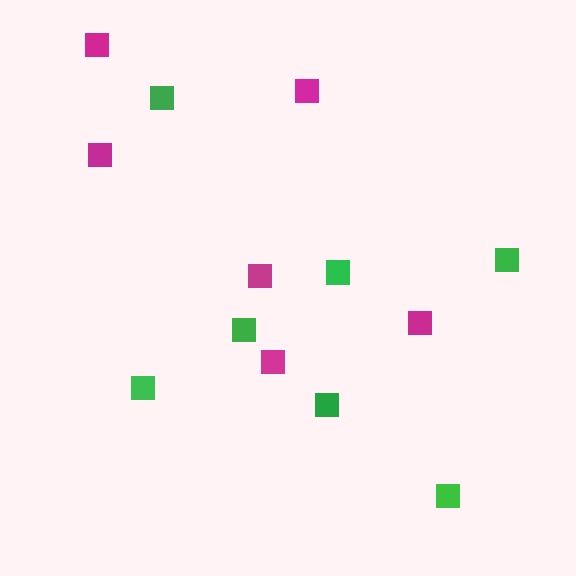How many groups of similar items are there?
There are 2 groups: one group of green squares (7) and one group of magenta squares (6).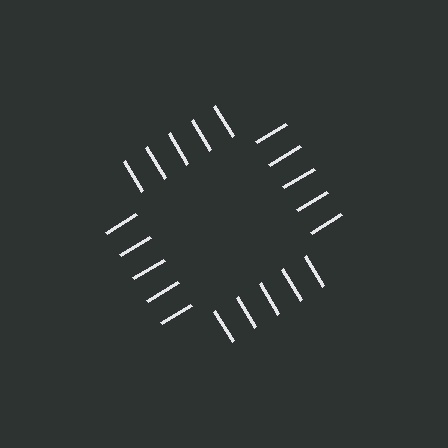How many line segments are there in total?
20 — 5 along each of the 4 edges.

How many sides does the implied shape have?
4 sides — the line-ends trace a square.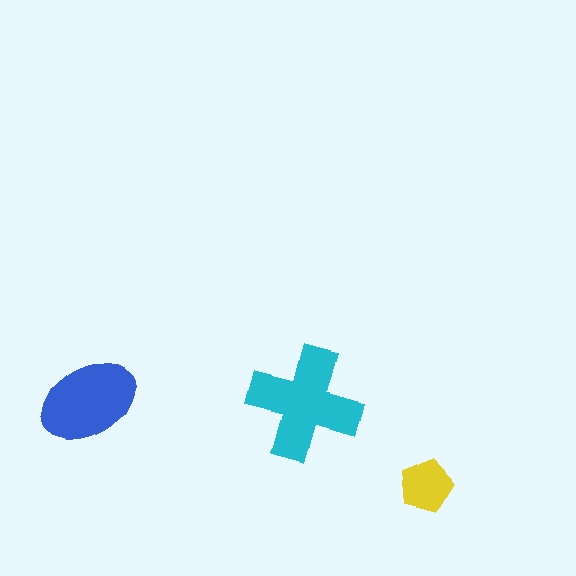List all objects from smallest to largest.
The yellow pentagon, the blue ellipse, the cyan cross.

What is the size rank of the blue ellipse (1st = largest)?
2nd.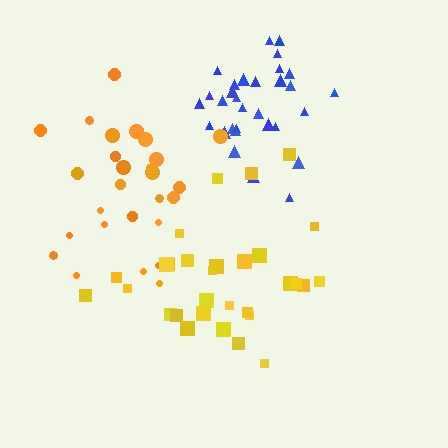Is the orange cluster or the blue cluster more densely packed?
Blue.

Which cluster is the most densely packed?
Blue.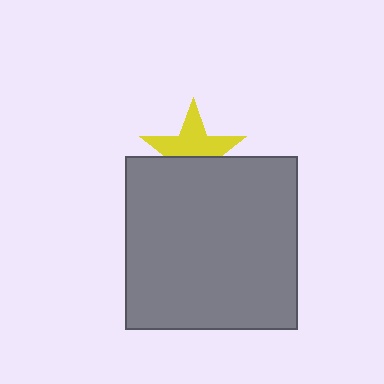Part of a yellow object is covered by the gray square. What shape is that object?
It is a star.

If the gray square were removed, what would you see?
You would see the complete yellow star.